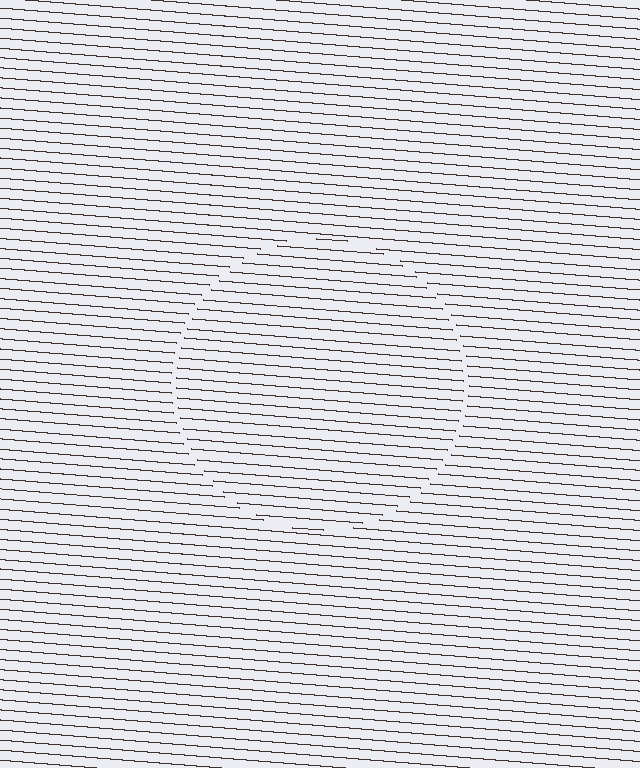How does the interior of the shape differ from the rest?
The interior of the shape contains the same grating, shifted by half a period — the contour is defined by the phase discontinuity where line-ends from the inner and outer gratings abut.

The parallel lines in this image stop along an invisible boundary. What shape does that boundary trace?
An illusory circle. The interior of the shape contains the same grating, shifted by half a period — the contour is defined by the phase discontinuity where line-ends from the inner and outer gratings abut.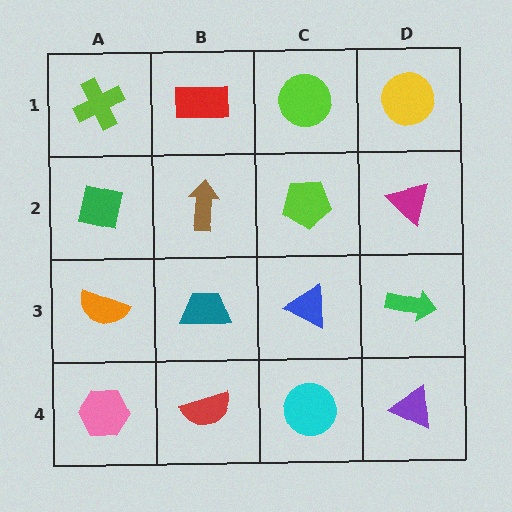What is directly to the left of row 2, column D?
A lime pentagon.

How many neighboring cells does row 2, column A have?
3.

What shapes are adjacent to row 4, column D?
A green arrow (row 3, column D), a cyan circle (row 4, column C).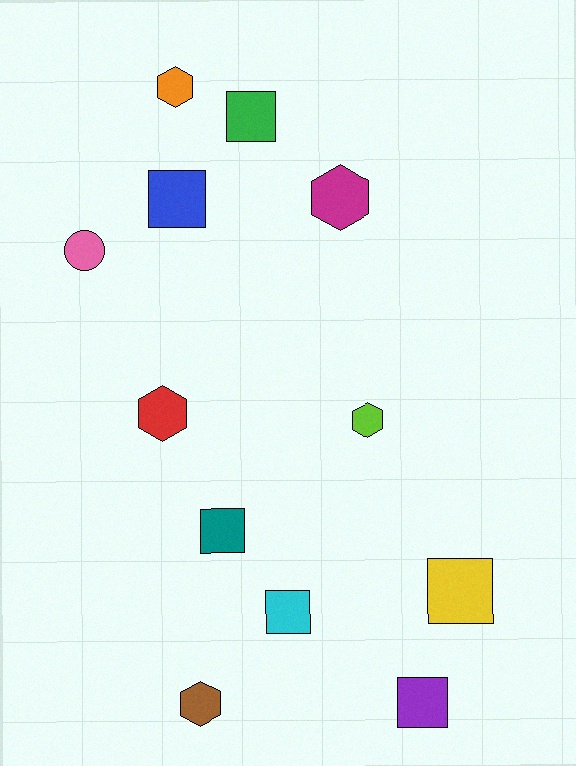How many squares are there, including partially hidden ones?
There are 6 squares.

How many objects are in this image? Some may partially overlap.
There are 12 objects.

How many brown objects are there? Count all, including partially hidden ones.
There is 1 brown object.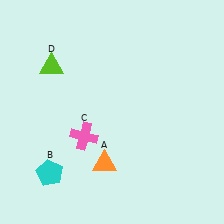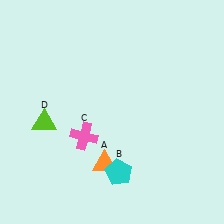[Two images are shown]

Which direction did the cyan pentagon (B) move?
The cyan pentagon (B) moved right.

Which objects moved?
The objects that moved are: the cyan pentagon (B), the lime triangle (D).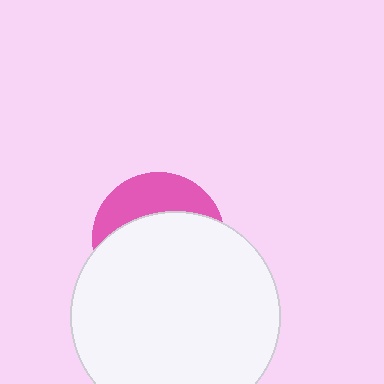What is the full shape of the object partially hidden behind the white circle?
The partially hidden object is a pink circle.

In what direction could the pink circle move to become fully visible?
The pink circle could move up. That would shift it out from behind the white circle entirely.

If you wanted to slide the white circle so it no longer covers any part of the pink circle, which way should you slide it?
Slide it down — that is the most direct way to separate the two shapes.